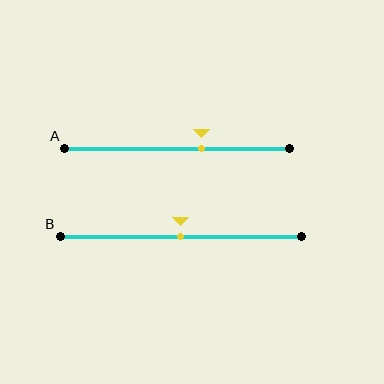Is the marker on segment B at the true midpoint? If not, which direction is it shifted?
Yes, the marker on segment B is at the true midpoint.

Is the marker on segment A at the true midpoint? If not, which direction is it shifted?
No, the marker on segment A is shifted to the right by about 11% of the segment length.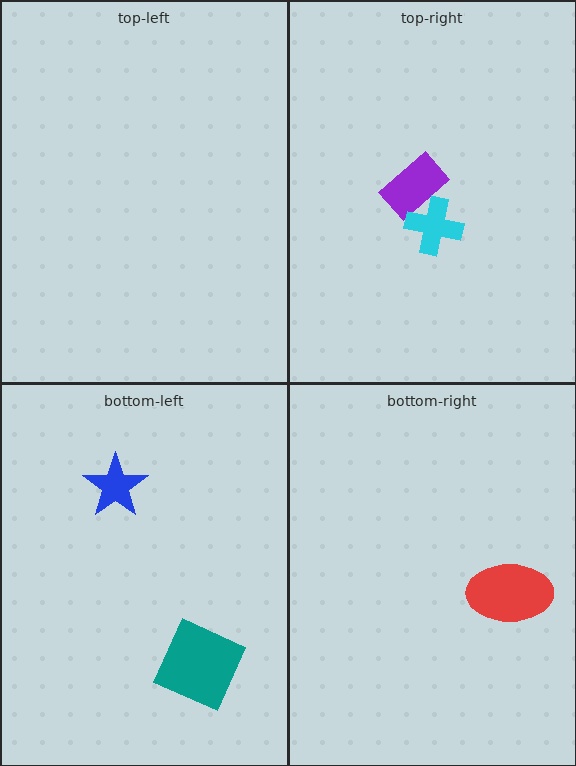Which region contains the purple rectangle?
The top-right region.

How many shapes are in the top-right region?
2.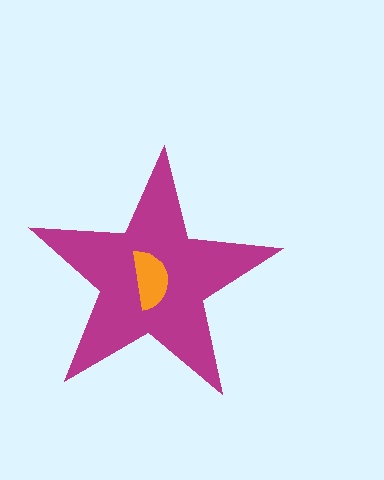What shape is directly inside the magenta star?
The orange semicircle.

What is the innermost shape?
The orange semicircle.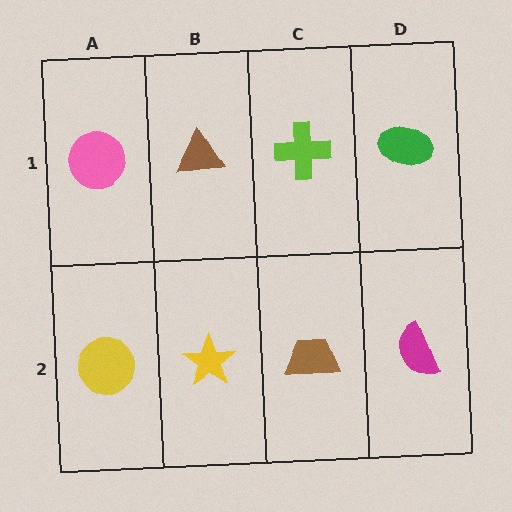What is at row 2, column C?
A brown trapezoid.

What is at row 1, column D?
A green ellipse.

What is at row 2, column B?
A yellow star.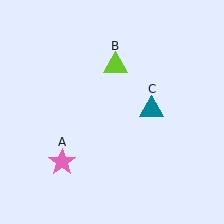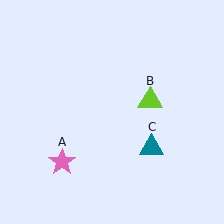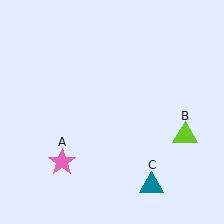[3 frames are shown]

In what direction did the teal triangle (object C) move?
The teal triangle (object C) moved down.